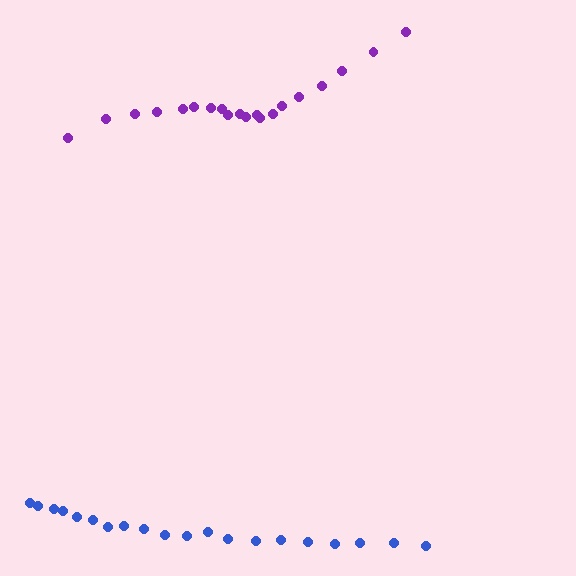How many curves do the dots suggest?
There are 2 distinct paths.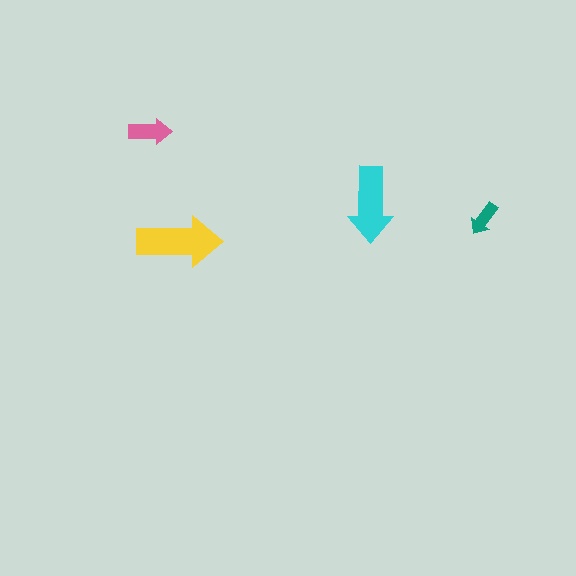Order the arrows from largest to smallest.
the yellow one, the cyan one, the pink one, the teal one.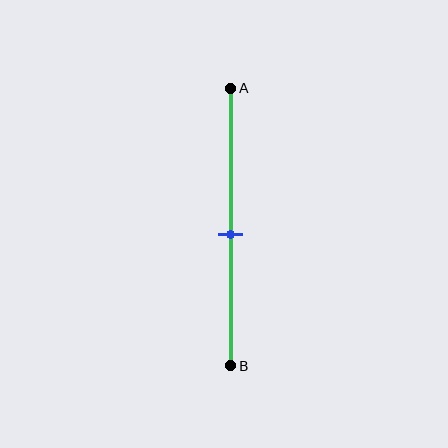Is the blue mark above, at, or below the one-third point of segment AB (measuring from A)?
The blue mark is below the one-third point of segment AB.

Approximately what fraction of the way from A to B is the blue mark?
The blue mark is approximately 55% of the way from A to B.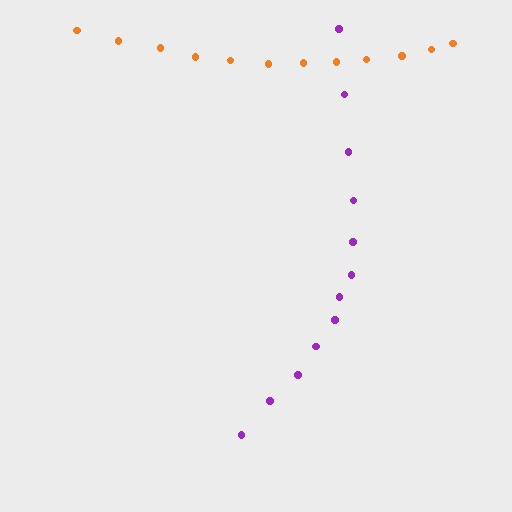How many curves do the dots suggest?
There are 2 distinct paths.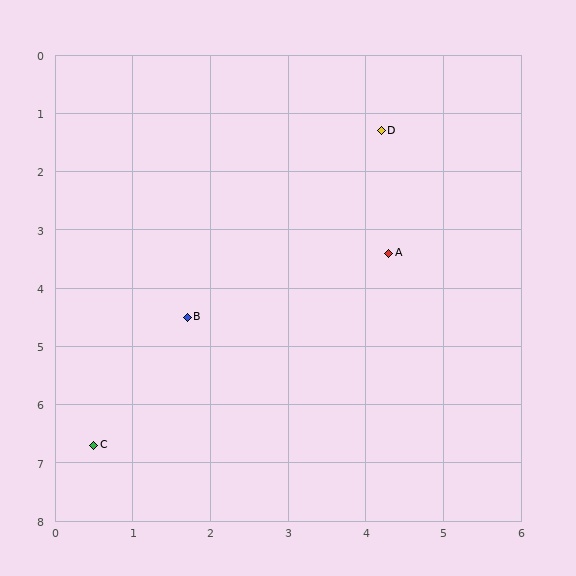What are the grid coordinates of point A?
Point A is at approximately (4.3, 3.4).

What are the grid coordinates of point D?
Point D is at approximately (4.2, 1.3).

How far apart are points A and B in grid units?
Points A and B are about 2.8 grid units apart.